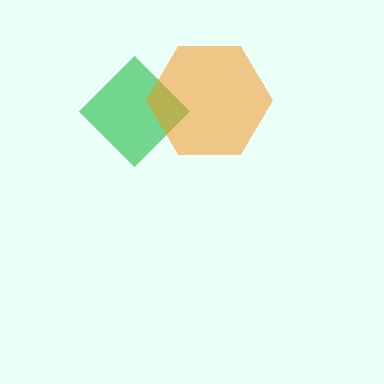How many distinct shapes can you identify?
There are 2 distinct shapes: a green diamond, an orange hexagon.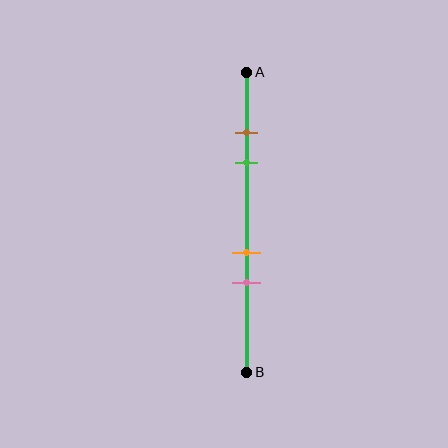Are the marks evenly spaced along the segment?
No, the marks are not evenly spaced.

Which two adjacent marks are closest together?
The brown and green marks are the closest adjacent pair.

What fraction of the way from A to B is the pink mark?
The pink mark is approximately 70% (0.7) of the way from A to B.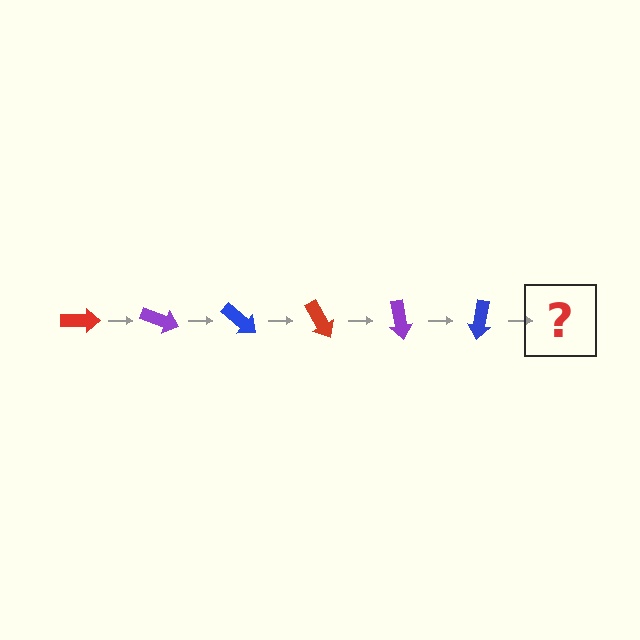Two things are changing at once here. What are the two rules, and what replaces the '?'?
The two rules are that it rotates 20 degrees each step and the color cycles through red, purple, and blue. The '?' should be a red arrow, rotated 120 degrees from the start.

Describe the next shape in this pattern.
It should be a red arrow, rotated 120 degrees from the start.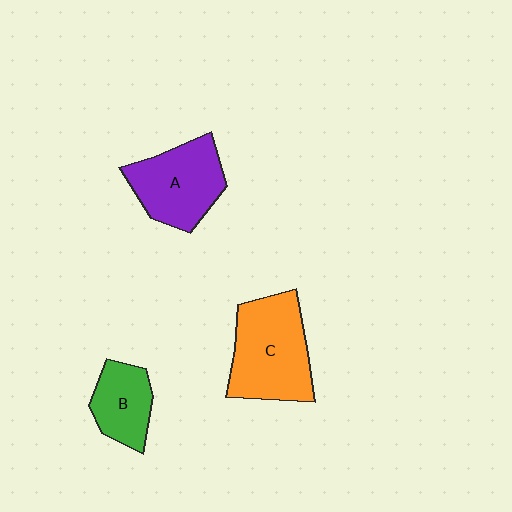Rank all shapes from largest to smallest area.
From largest to smallest: C (orange), A (purple), B (green).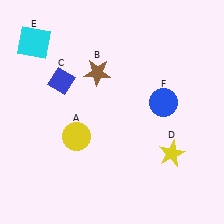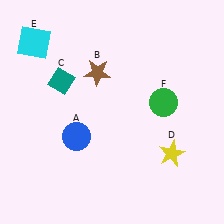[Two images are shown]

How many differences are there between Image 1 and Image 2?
There are 3 differences between the two images.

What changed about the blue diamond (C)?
In Image 1, C is blue. In Image 2, it changed to teal.